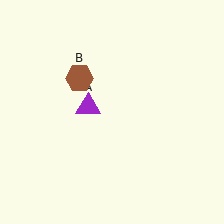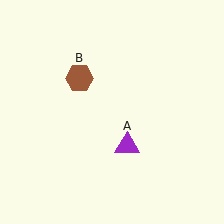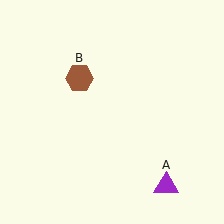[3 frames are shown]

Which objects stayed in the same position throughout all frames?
Brown hexagon (object B) remained stationary.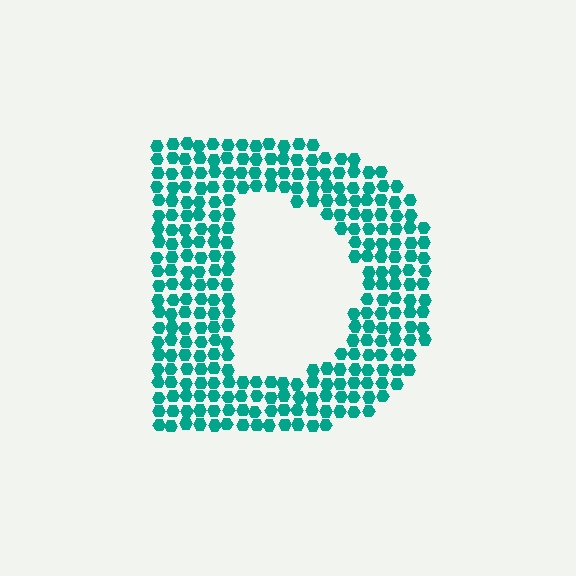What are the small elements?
The small elements are hexagons.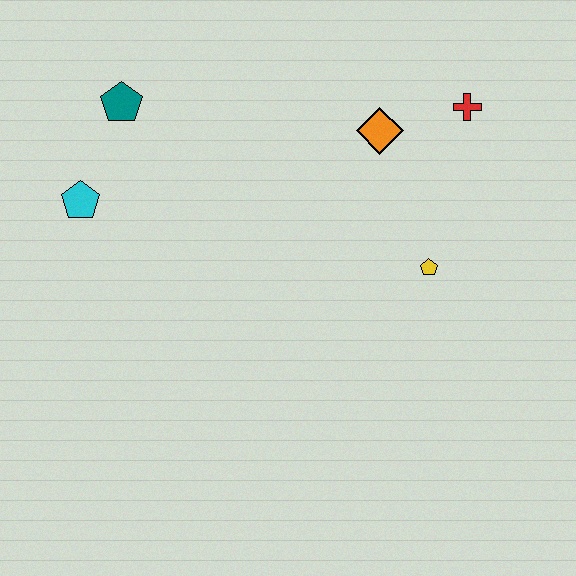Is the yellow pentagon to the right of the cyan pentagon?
Yes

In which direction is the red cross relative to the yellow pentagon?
The red cross is above the yellow pentagon.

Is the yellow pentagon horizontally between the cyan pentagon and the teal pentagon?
No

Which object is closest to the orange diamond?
The red cross is closest to the orange diamond.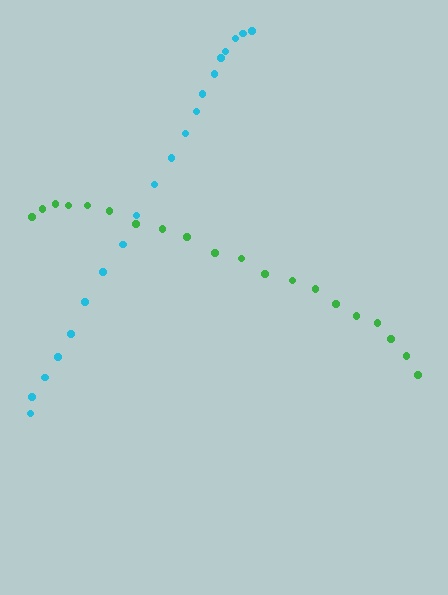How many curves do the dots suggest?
There are 2 distinct paths.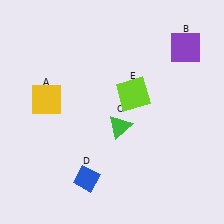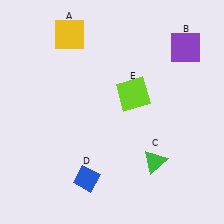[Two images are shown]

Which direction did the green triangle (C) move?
The green triangle (C) moved down.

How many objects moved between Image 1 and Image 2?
2 objects moved between the two images.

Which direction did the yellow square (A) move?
The yellow square (A) moved up.